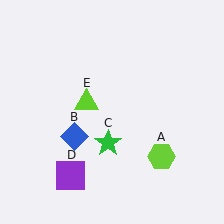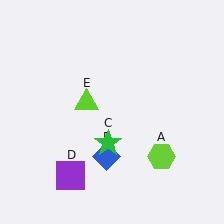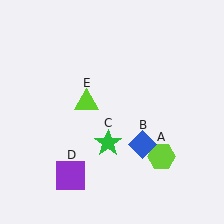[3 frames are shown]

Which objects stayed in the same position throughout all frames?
Lime hexagon (object A) and green star (object C) and purple square (object D) and lime triangle (object E) remained stationary.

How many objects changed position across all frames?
1 object changed position: blue diamond (object B).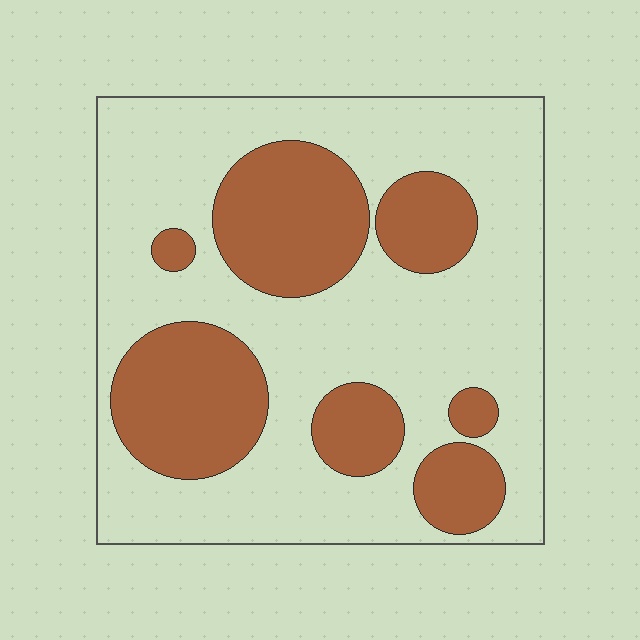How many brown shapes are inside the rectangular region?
7.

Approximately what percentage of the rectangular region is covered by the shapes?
Approximately 30%.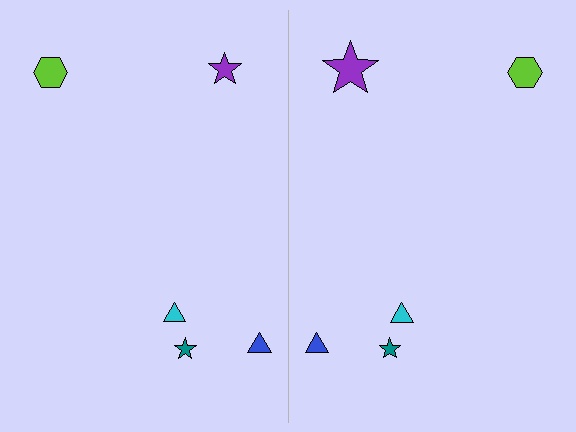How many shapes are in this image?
There are 10 shapes in this image.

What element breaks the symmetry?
The purple star on the right side has a different size than its mirror counterpart.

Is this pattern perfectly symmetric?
No, the pattern is not perfectly symmetric. The purple star on the right side has a different size than its mirror counterpart.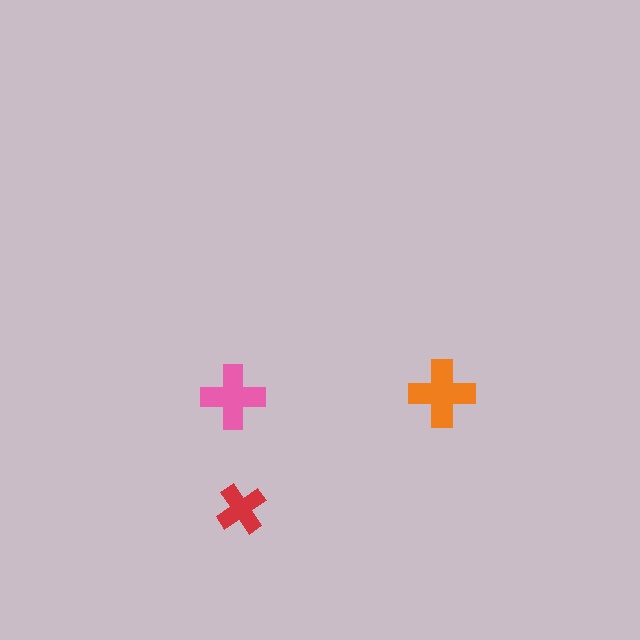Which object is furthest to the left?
The pink cross is leftmost.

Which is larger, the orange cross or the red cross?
The orange one.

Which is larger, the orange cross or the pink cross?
The orange one.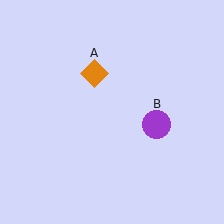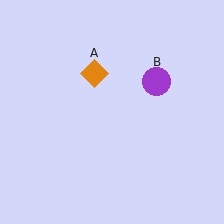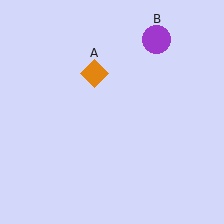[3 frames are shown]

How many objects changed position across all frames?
1 object changed position: purple circle (object B).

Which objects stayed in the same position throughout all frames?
Orange diamond (object A) remained stationary.